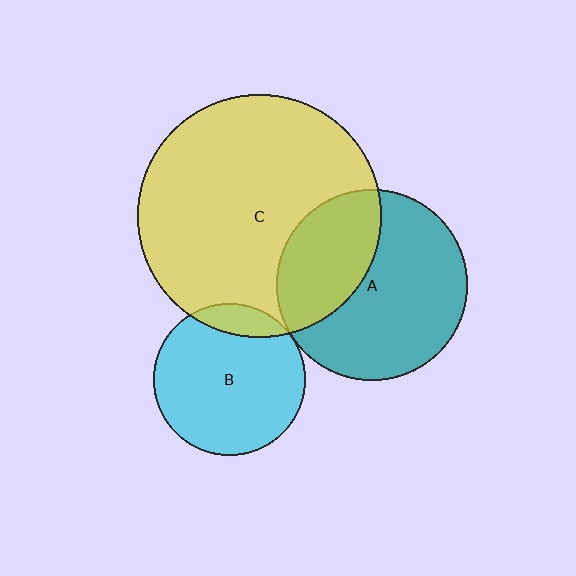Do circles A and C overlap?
Yes.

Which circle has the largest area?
Circle C (yellow).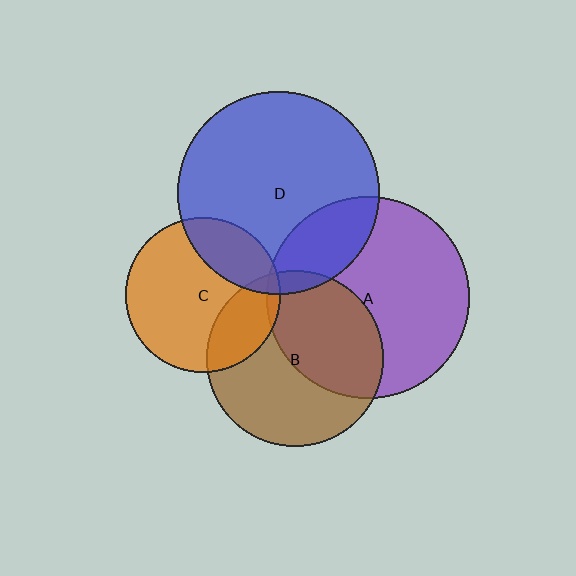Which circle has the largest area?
Circle A (purple).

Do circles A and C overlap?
Yes.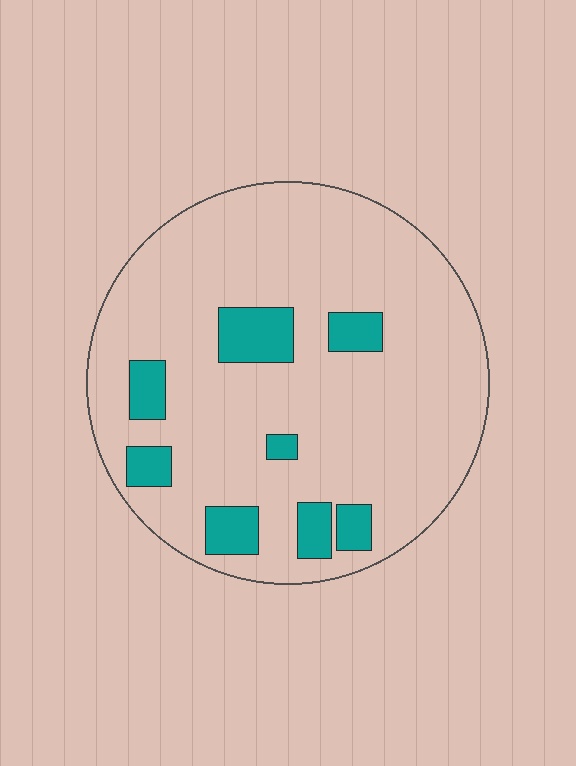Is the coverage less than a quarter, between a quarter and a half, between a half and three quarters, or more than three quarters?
Less than a quarter.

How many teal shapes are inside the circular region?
8.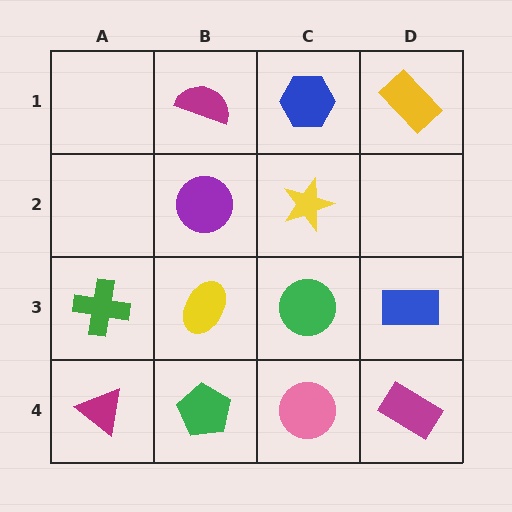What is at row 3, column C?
A green circle.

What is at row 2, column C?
A yellow star.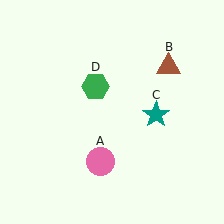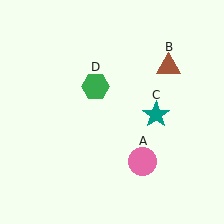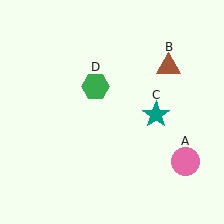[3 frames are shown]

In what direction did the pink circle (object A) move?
The pink circle (object A) moved right.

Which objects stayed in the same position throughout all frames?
Brown triangle (object B) and teal star (object C) and green hexagon (object D) remained stationary.